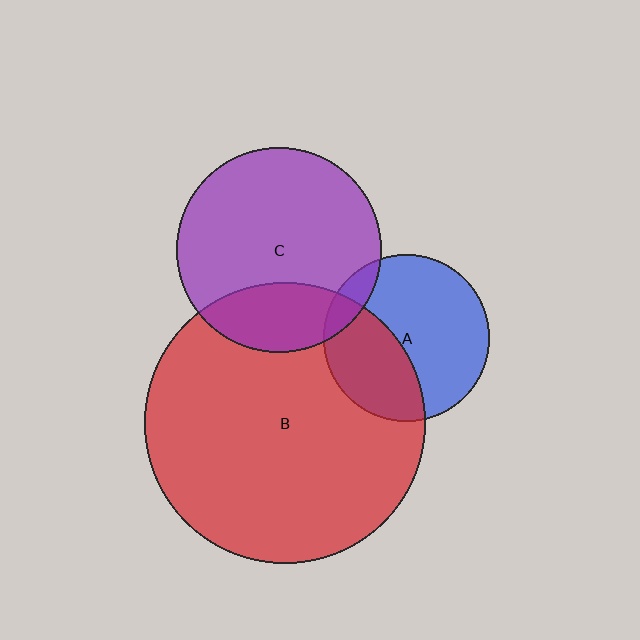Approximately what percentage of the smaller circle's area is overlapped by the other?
Approximately 25%.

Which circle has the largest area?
Circle B (red).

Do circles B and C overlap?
Yes.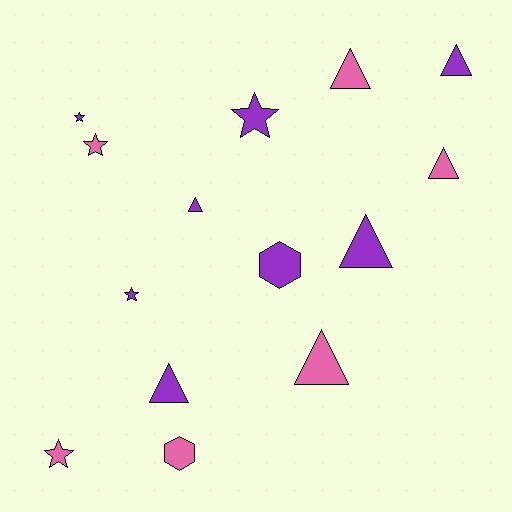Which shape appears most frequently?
Triangle, with 7 objects.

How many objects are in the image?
There are 14 objects.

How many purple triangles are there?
There are 4 purple triangles.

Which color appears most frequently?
Purple, with 8 objects.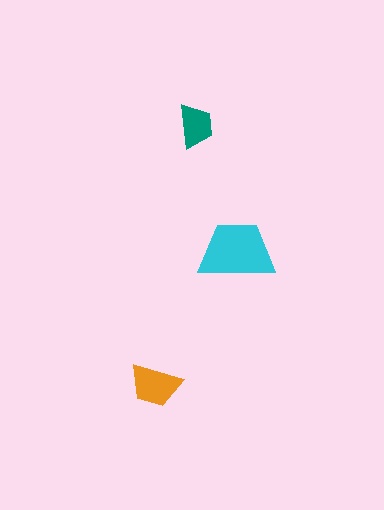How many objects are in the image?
There are 3 objects in the image.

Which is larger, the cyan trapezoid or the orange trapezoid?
The cyan one.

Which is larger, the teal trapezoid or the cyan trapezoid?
The cyan one.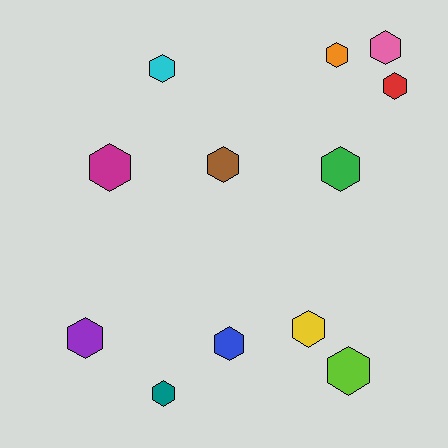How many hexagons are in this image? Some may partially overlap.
There are 12 hexagons.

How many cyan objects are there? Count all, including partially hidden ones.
There is 1 cyan object.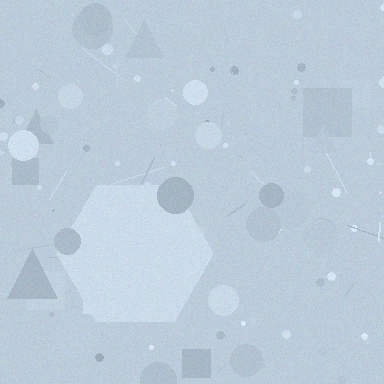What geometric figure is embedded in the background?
A hexagon is embedded in the background.